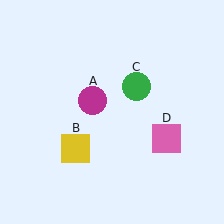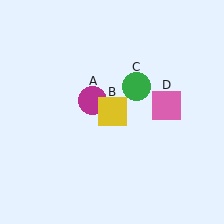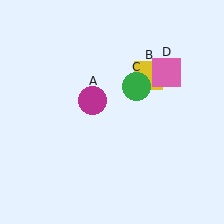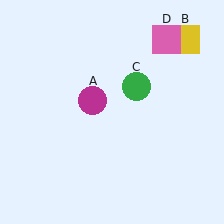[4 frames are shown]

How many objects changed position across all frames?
2 objects changed position: yellow square (object B), pink square (object D).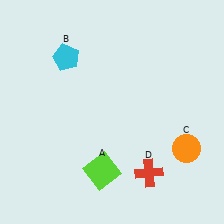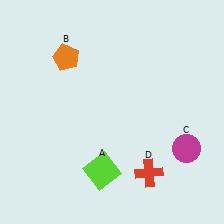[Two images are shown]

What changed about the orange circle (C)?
In Image 1, C is orange. In Image 2, it changed to magenta.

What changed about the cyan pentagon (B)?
In Image 1, B is cyan. In Image 2, it changed to orange.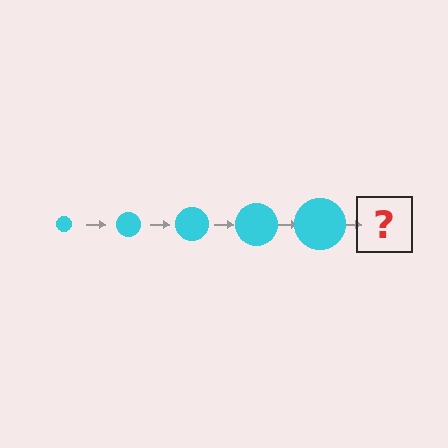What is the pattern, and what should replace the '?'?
The pattern is that the circle gets progressively larger each step. The '?' should be a cyan circle, larger than the previous one.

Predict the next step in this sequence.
The next step is a cyan circle, larger than the previous one.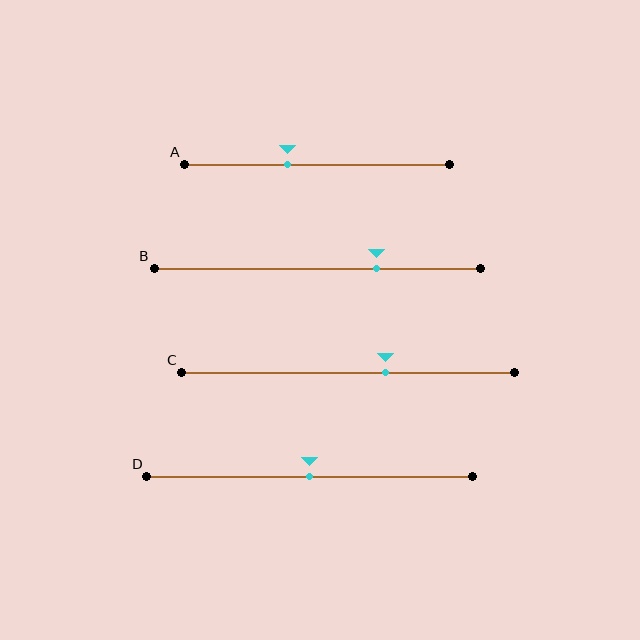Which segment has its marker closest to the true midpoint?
Segment D has its marker closest to the true midpoint.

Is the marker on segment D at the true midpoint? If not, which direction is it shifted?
Yes, the marker on segment D is at the true midpoint.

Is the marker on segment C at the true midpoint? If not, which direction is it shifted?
No, the marker on segment C is shifted to the right by about 11% of the segment length.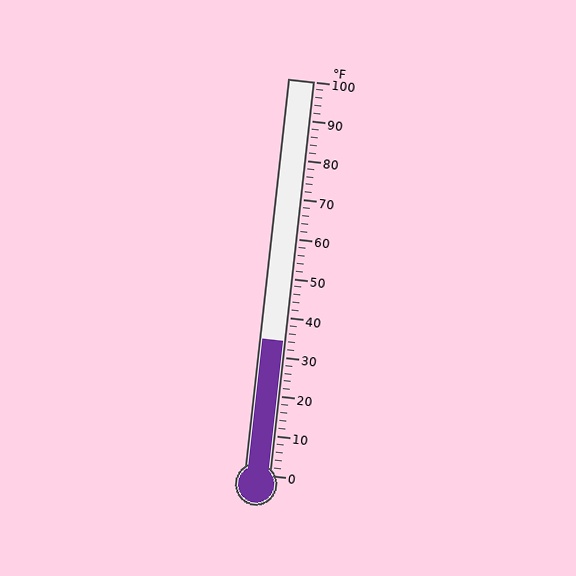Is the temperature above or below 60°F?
The temperature is below 60°F.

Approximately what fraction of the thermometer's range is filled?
The thermometer is filled to approximately 35% of its range.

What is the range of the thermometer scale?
The thermometer scale ranges from 0°F to 100°F.